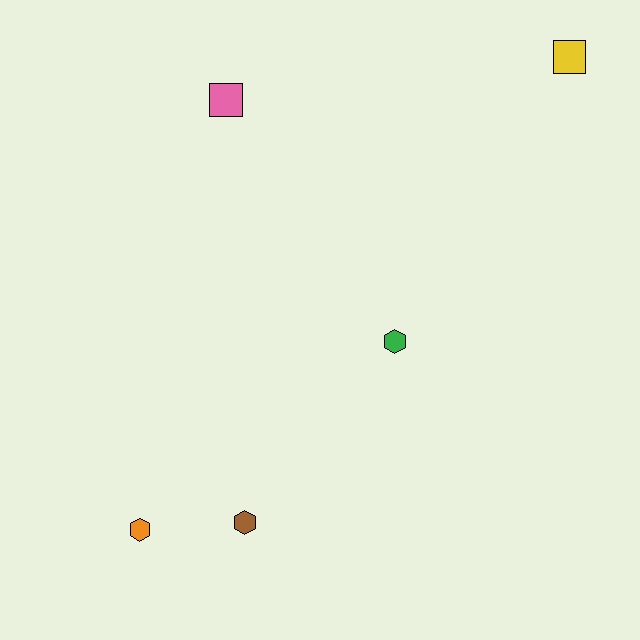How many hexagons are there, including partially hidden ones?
There are 3 hexagons.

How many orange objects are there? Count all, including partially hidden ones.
There is 1 orange object.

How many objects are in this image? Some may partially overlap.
There are 5 objects.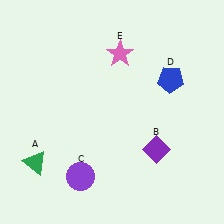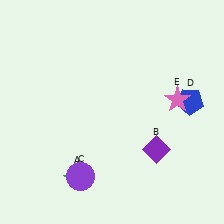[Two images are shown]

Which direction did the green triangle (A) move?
The green triangle (A) moved right.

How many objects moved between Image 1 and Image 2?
3 objects moved between the two images.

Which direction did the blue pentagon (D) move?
The blue pentagon (D) moved down.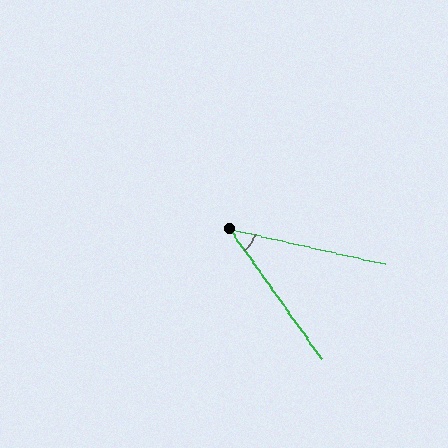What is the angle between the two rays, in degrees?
Approximately 42 degrees.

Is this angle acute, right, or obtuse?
It is acute.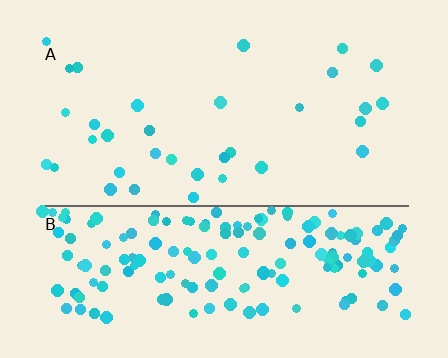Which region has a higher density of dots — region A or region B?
B (the bottom).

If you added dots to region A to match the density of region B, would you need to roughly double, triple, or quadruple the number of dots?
Approximately quadruple.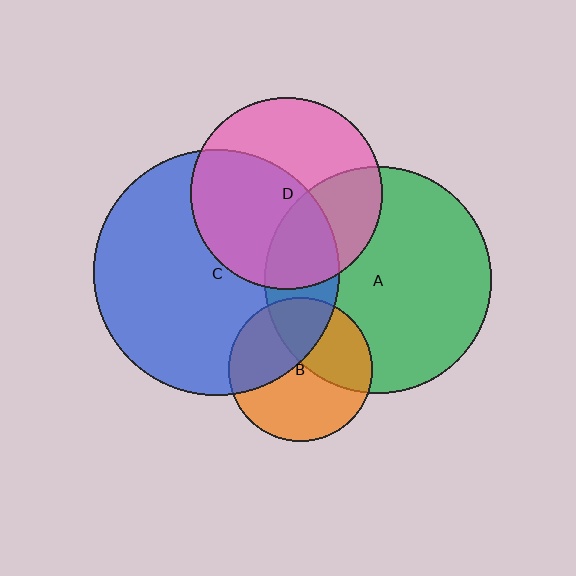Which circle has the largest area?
Circle C (blue).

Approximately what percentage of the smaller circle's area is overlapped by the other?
Approximately 50%.